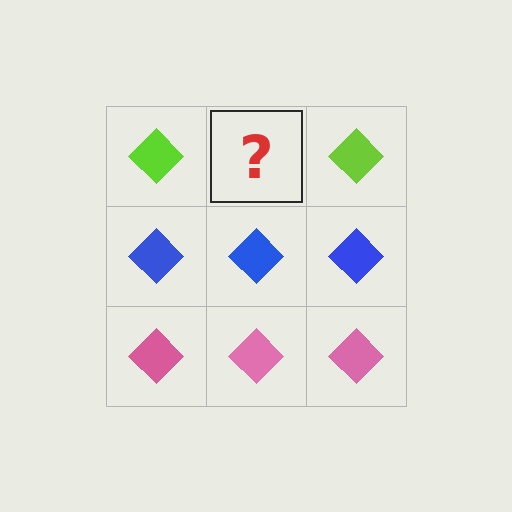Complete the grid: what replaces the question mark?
The question mark should be replaced with a lime diamond.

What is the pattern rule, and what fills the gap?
The rule is that each row has a consistent color. The gap should be filled with a lime diamond.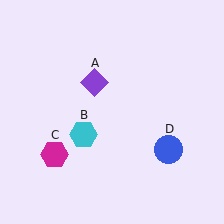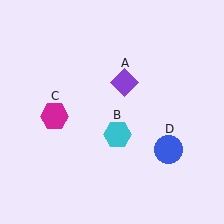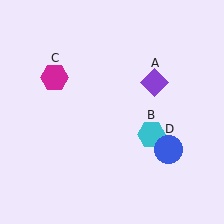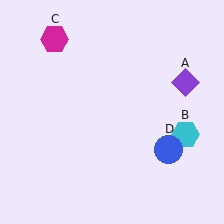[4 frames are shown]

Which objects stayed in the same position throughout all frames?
Blue circle (object D) remained stationary.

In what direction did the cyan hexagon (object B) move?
The cyan hexagon (object B) moved right.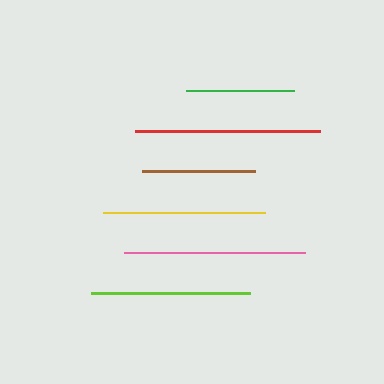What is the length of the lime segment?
The lime segment is approximately 159 pixels long.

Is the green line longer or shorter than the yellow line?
The yellow line is longer than the green line.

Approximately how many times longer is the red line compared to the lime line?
The red line is approximately 1.2 times the length of the lime line.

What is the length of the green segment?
The green segment is approximately 108 pixels long.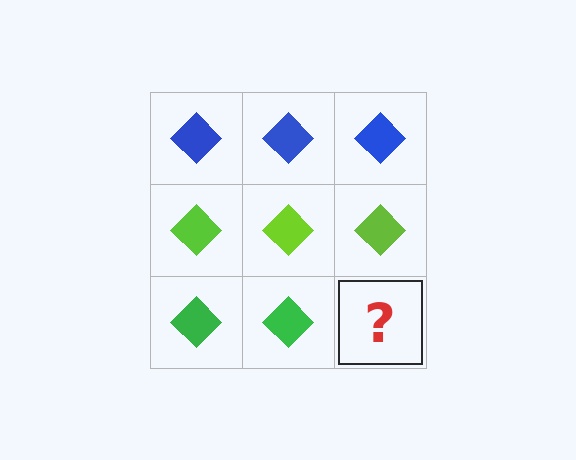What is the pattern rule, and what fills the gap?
The rule is that each row has a consistent color. The gap should be filled with a green diamond.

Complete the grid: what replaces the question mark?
The question mark should be replaced with a green diamond.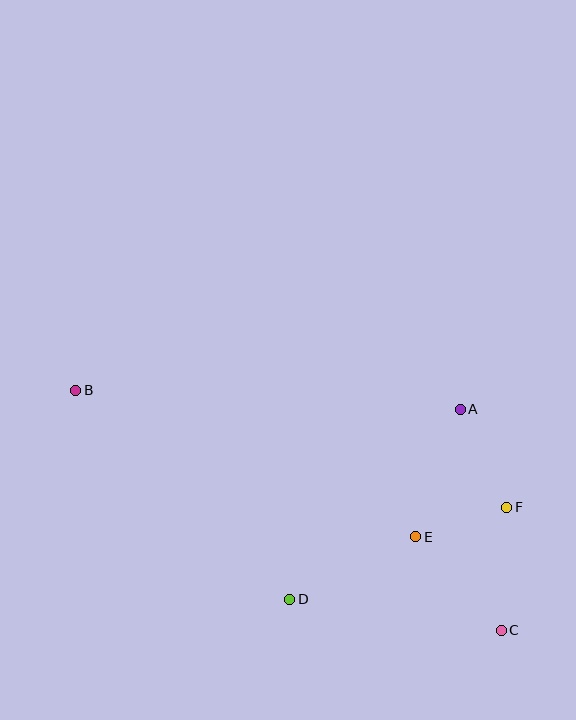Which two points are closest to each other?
Points E and F are closest to each other.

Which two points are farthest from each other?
Points B and C are farthest from each other.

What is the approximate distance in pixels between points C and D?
The distance between C and D is approximately 214 pixels.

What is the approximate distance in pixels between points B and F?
The distance between B and F is approximately 447 pixels.